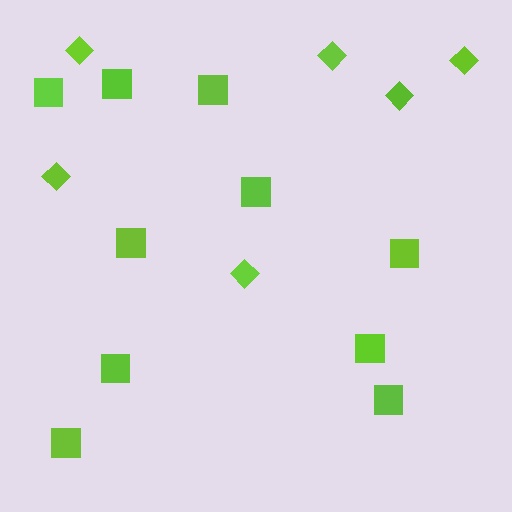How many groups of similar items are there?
There are 2 groups: one group of squares (10) and one group of diamonds (6).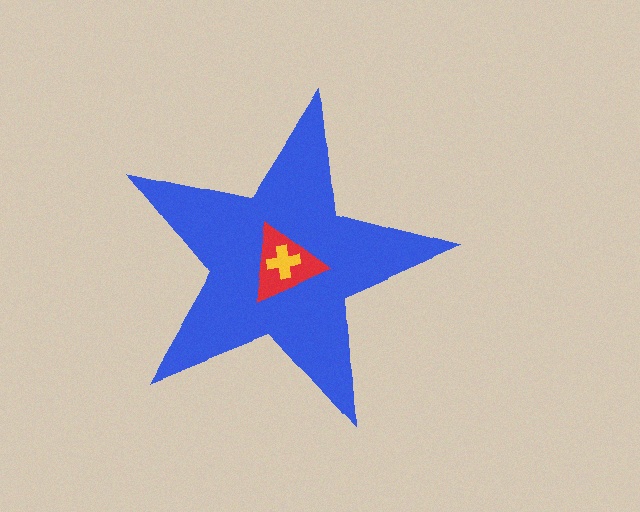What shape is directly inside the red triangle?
The yellow cross.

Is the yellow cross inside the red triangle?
Yes.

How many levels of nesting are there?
3.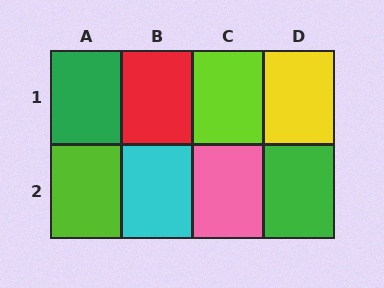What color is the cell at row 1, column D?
Yellow.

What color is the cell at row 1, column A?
Green.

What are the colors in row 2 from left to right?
Lime, cyan, pink, green.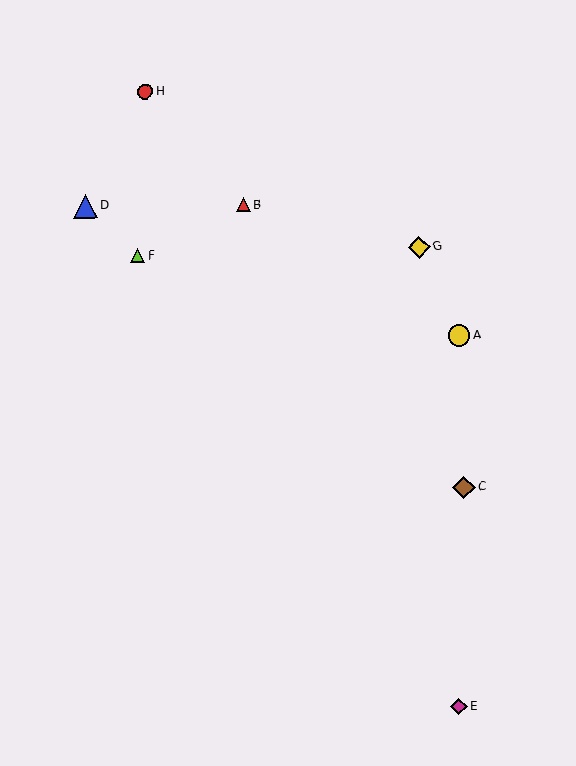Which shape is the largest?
The blue triangle (labeled D) is the largest.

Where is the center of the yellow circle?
The center of the yellow circle is at (459, 335).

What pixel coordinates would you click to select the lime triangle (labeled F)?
Click at (137, 255) to select the lime triangle F.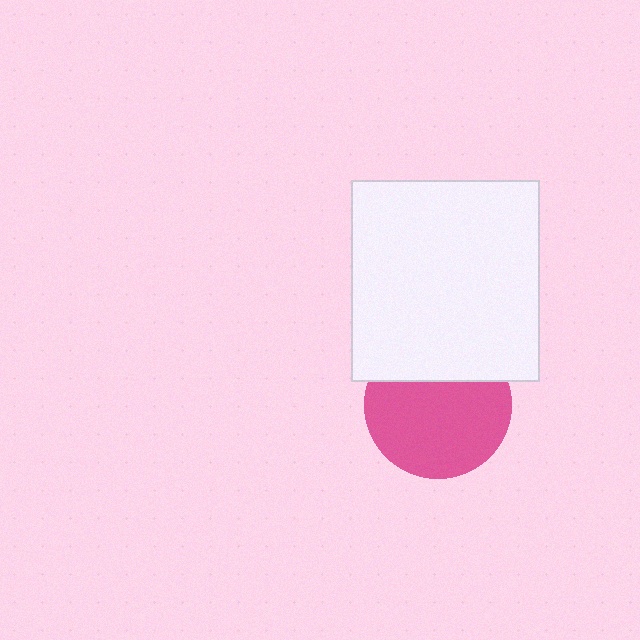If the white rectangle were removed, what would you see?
You would see the complete pink circle.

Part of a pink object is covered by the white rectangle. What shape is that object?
It is a circle.